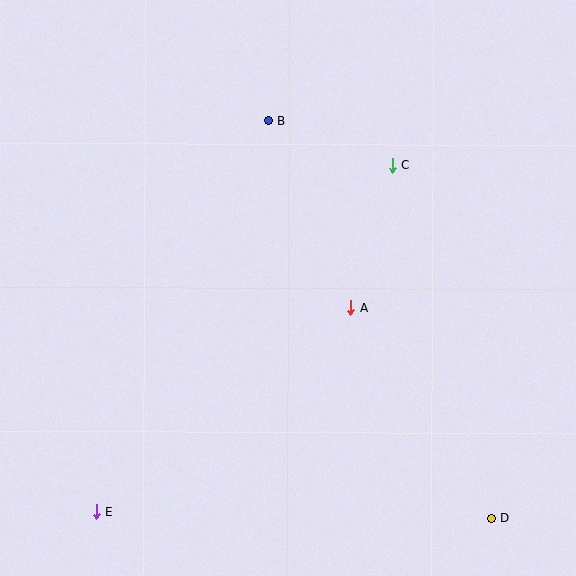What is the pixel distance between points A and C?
The distance between A and C is 149 pixels.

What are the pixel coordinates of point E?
Point E is at (96, 512).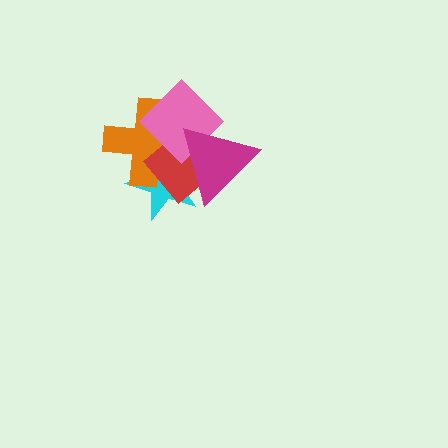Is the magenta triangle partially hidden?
No, no other shape covers it.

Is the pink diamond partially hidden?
Yes, it is partially covered by another shape.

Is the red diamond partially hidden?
Yes, it is partially covered by another shape.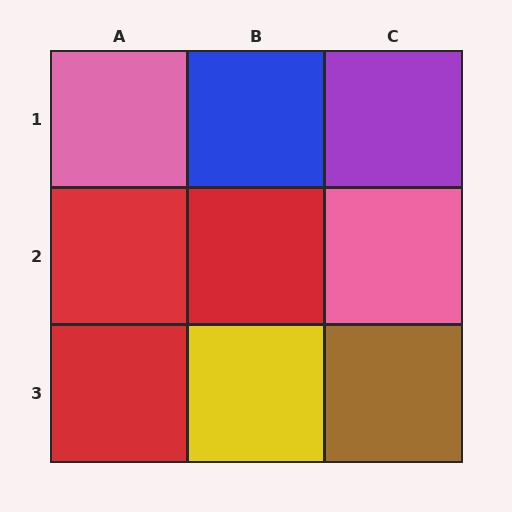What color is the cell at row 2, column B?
Red.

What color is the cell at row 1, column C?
Purple.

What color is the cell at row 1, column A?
Pink.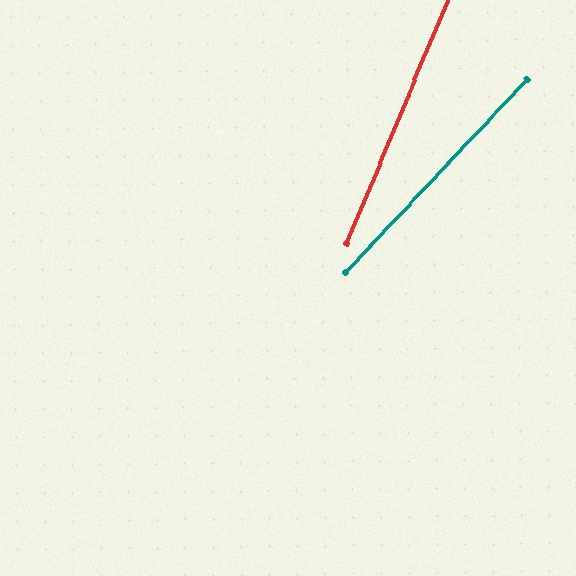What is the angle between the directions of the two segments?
Approximately 21 degrees.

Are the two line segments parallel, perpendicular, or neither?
Neither parallel nor perpendicular — they differ by about 21°.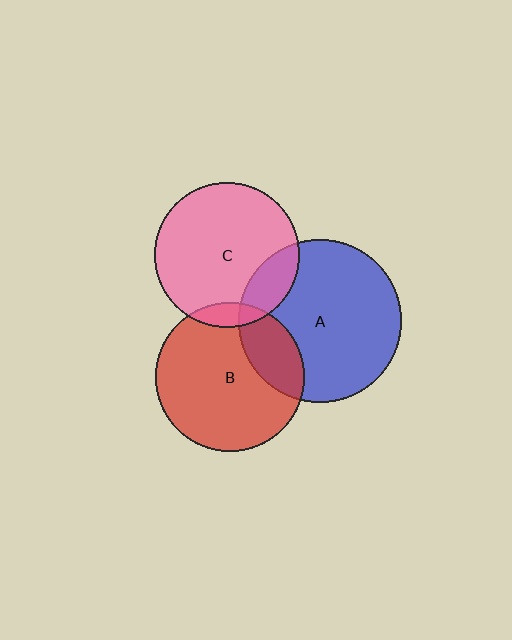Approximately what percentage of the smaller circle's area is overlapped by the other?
Approximately 20%.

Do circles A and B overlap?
Yes.